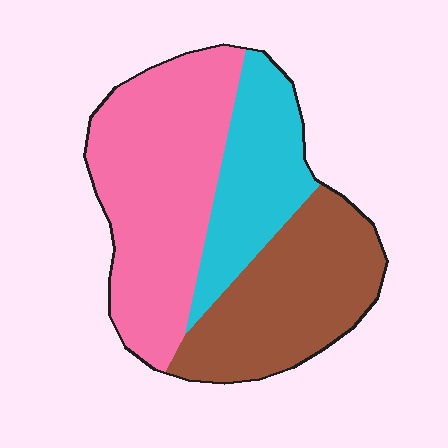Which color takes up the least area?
Cyan, at roughly 25%.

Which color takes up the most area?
Pink, at roughly 45%.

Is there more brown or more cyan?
Brown.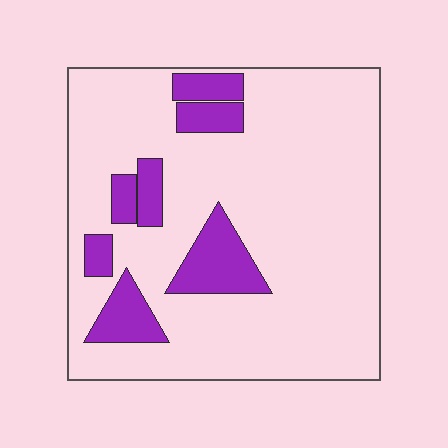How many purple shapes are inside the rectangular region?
7.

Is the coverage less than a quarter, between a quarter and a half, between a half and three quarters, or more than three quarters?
Less than a quarter.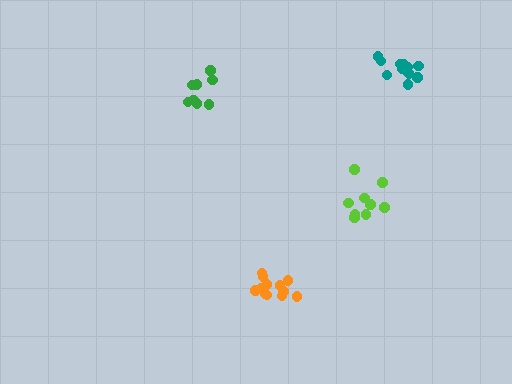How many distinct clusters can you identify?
There are 4 distinct clusters.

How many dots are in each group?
Group 1: 8 dots, Group 2: 12 dots, Group 3: 12 dots, Group 4: 9 dots (41 total).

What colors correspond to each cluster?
The clusters are colored: green, teal, orange, lime.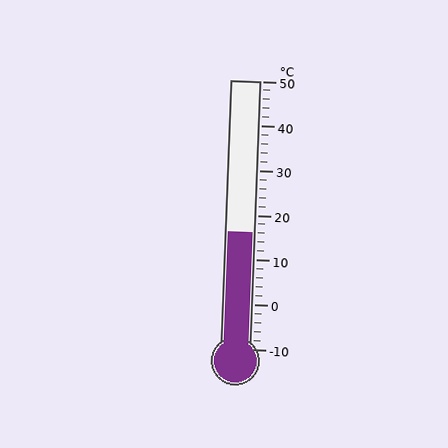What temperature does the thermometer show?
The thermometer shows approximately 16°C.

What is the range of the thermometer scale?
The thermometer scale ranges from -10°C to 50°C.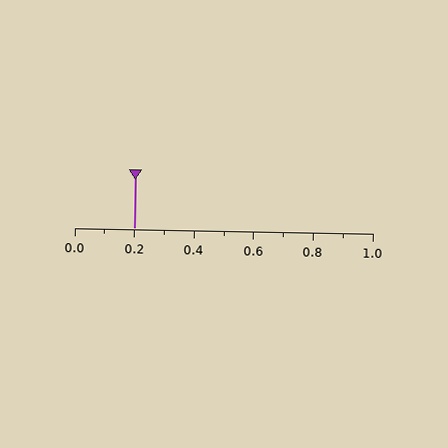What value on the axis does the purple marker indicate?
The marker indicates approximately 0.2.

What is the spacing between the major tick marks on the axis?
The major ticks are spaced 0.2 apart.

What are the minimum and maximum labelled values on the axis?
The axis runs from 0.0 to 1.0.